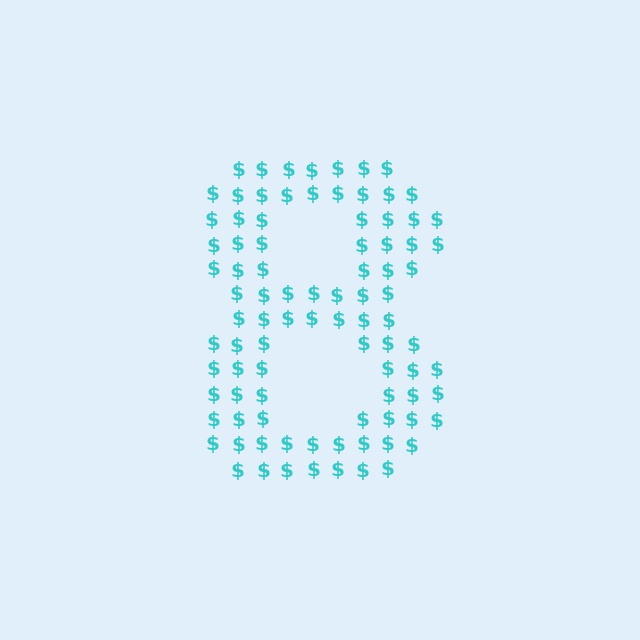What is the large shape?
The large shape is the digit 8.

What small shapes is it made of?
It is made of small dollar signs.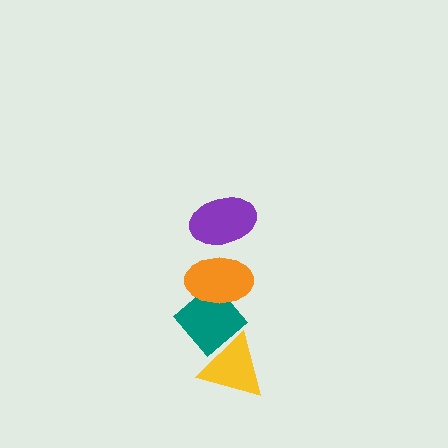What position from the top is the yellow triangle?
The yellow triangle is 4th from the top.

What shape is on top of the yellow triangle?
The teal diamond is on top of the yellow triangle.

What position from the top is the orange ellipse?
The orange ellipse is 2nd from the top.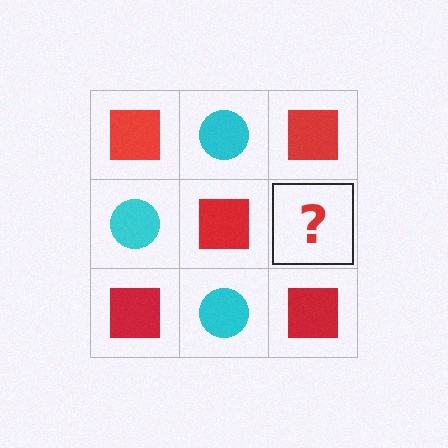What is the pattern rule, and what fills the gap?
The rule is that it alternates red square and cyan circle in a checkerboard pattern. The gap should be filled with a cyan circle.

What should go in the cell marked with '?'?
The missing cell should contain a cyan circle.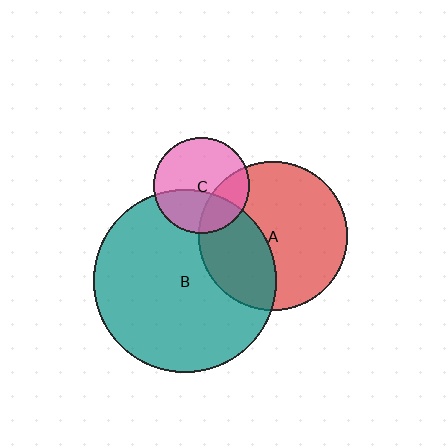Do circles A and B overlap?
Yes.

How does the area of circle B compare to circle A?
Approximately 1.5 times.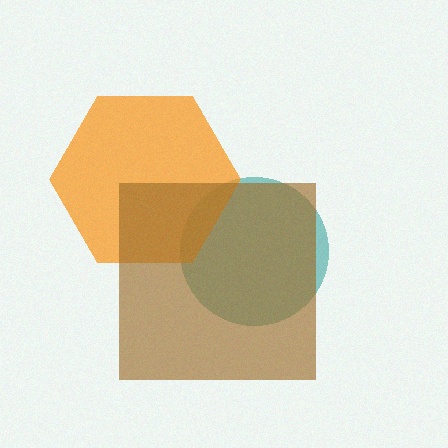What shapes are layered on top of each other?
The layered shapes are: a teal circle, an orange hexagon, a brown square.